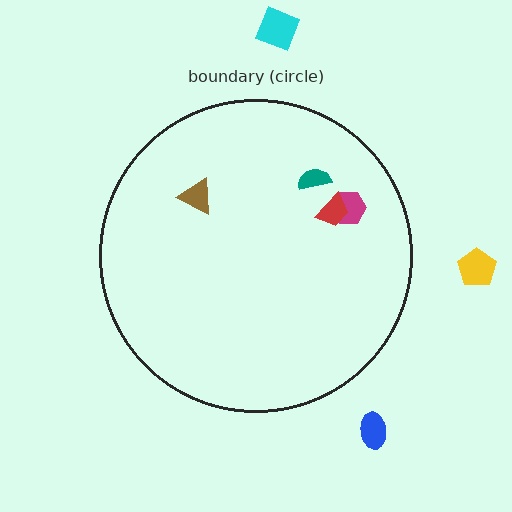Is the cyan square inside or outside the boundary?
Outside.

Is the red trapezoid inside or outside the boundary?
Inside.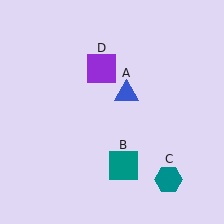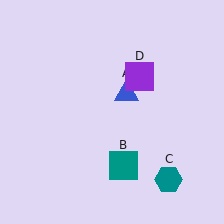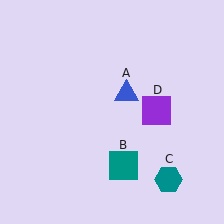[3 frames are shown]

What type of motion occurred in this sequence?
The purple square (object D) rotated clockwise around the center of the scene.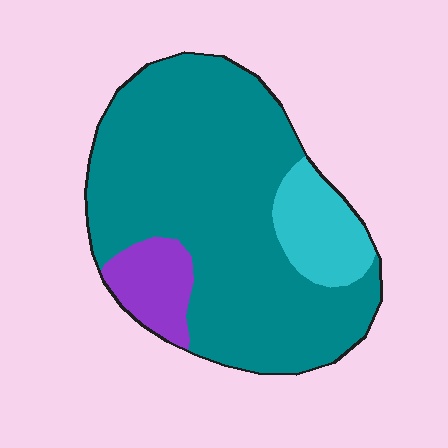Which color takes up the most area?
Teal, at roughly 75%.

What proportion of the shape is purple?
Purple covers 10% of the shape.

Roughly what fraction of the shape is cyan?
Cyan takes up about one eighth (1/8) of the shape.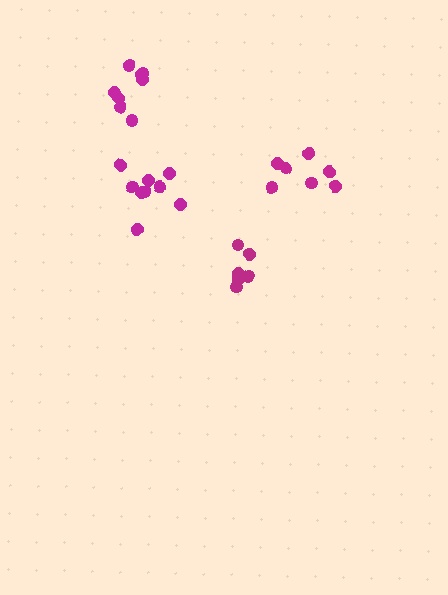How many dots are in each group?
Group 1: 8 dots, Group 2: 6 dots, Group 3: 9 dots, Group 4: 7 dots (30 total).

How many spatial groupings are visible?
There are 4 spatial groupings.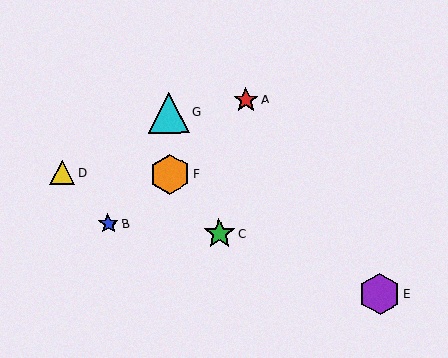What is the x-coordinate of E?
Object E is at x≈380.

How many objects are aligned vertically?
2 objects (F, G) are aligned vertically.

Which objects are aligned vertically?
Objects F, G are aligned vertically.